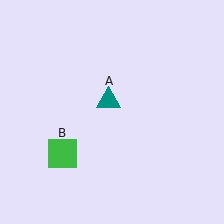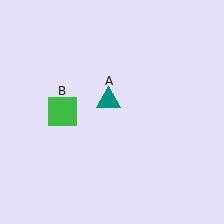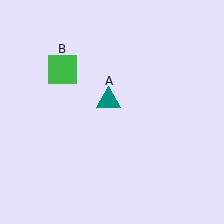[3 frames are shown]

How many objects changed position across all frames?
1 object changed position: green square (object B).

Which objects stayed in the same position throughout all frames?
Teal triangle (object A) remained stationary.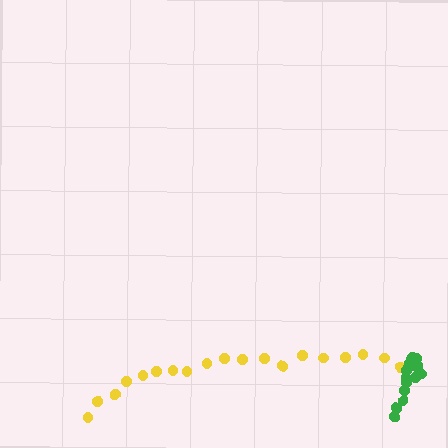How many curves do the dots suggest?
There are 2 distinct paths.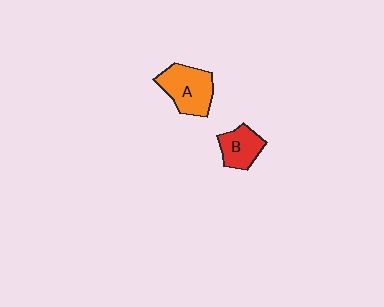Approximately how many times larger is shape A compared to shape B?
Approximately 1.5 times.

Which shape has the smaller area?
Shape B (red).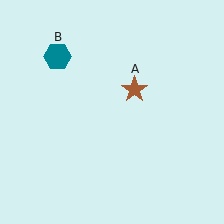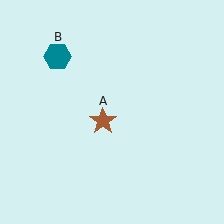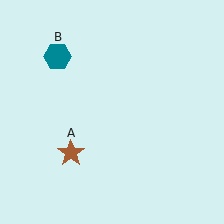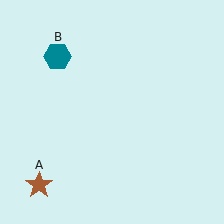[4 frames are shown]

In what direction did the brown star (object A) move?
The brown star (object A) moved down and to the left.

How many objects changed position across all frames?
1 object changed position: brown star (object A).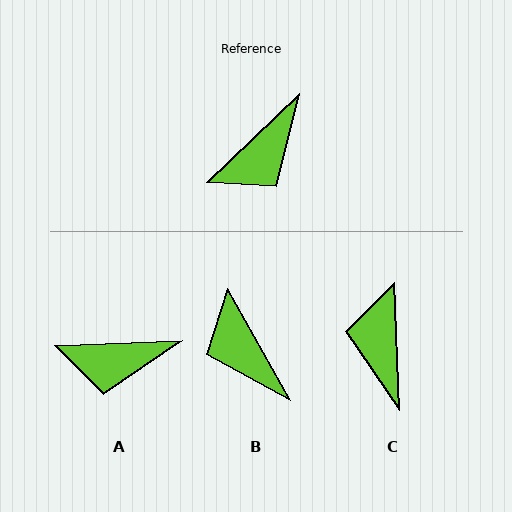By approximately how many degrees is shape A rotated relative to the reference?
Approximately 42 degrees clockwise.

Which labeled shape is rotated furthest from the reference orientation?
C, about 132 degrees away.